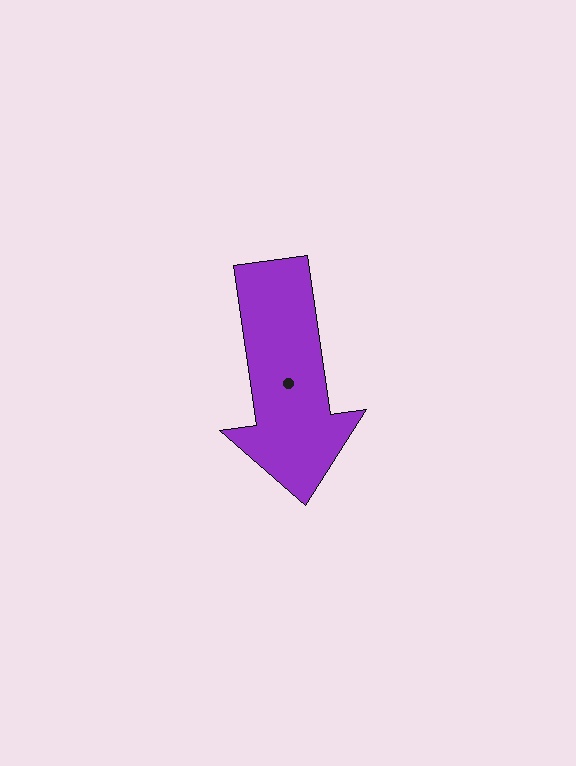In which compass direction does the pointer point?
South.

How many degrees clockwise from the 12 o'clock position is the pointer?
Approximately 172 degrees.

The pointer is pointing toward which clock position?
Roughly 6 o'clock.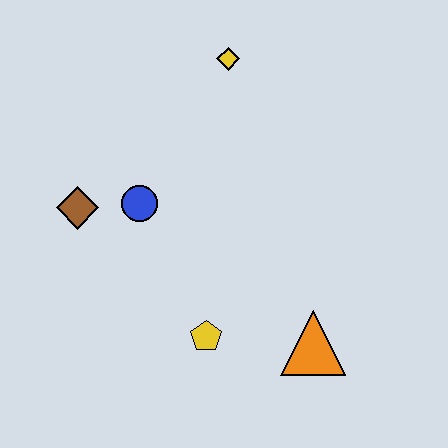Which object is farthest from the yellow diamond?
The orange triangle is farthest from the yellow diamond.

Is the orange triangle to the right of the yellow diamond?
Yes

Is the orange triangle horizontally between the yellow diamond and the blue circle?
No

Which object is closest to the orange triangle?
The yellow pentagon is closest to the orange triangle.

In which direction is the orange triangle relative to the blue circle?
The orange triangle is to the right of the blue circle.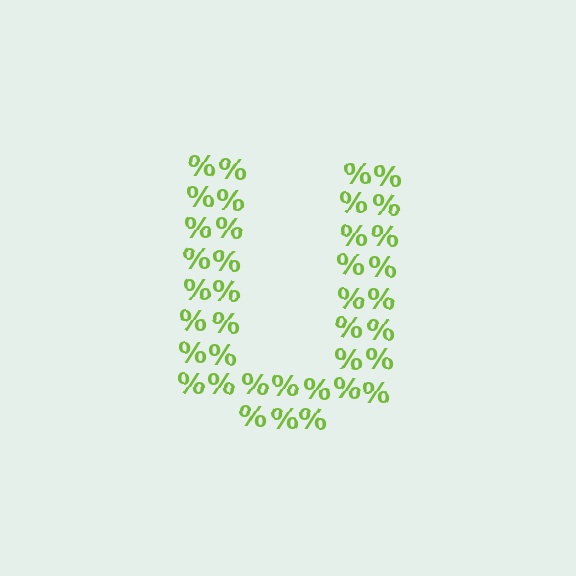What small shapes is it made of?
It is made of small percent signs.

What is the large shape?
The large shape is the letter U.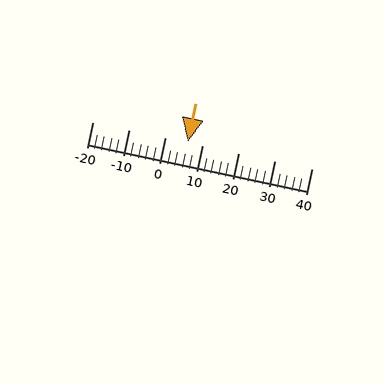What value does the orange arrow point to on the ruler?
The orange arrow points to approximately 6.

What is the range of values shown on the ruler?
The ruler shows values from -20 to 40.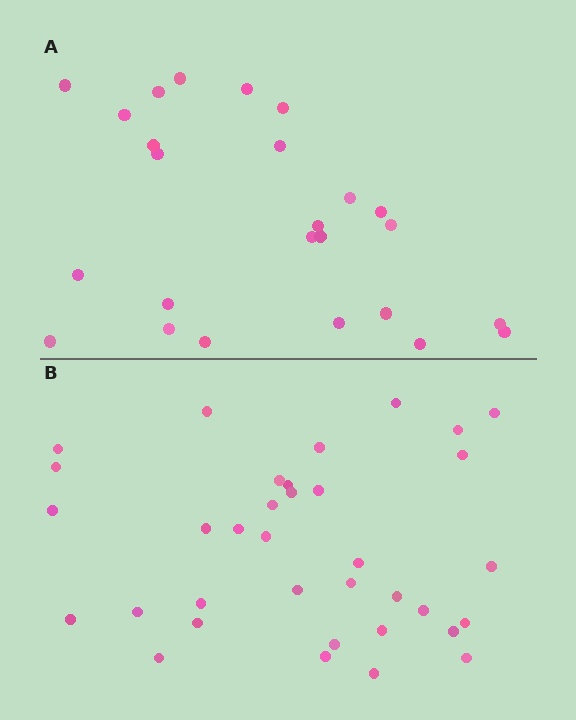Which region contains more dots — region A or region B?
Region B (the bottom region) has more dots.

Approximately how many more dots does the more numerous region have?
Region B has roughly 10 or so more dots than region A.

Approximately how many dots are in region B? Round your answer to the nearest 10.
About 40 dots. (The exact count is 35, which rounds to 40.)